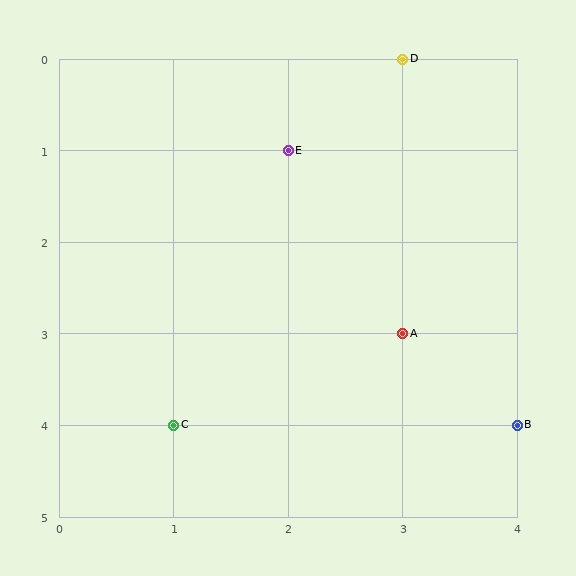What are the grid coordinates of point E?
Point E is at grid coordinates (2, 1).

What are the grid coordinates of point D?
Point D is at grid coordinates (3, 0).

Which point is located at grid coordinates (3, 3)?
Point A is at (3, 3).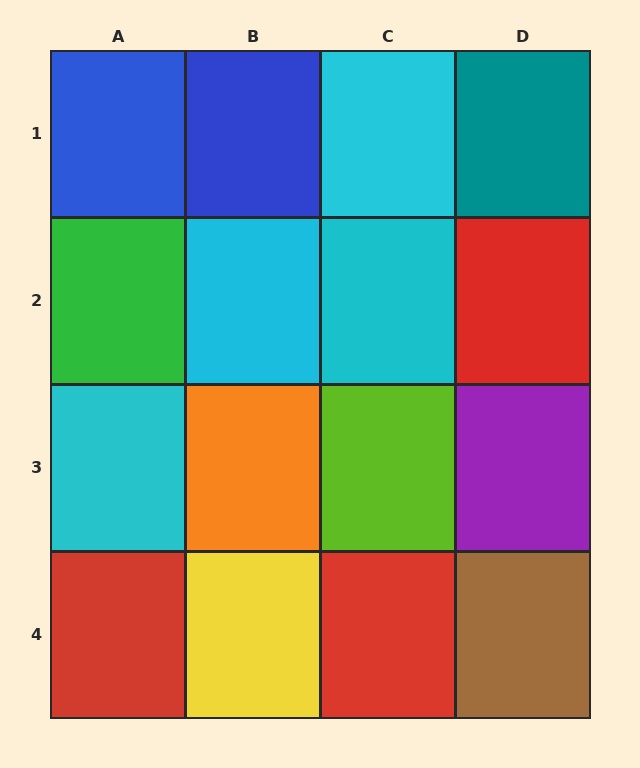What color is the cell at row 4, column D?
Brown.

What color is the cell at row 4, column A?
Red.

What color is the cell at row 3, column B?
Orange.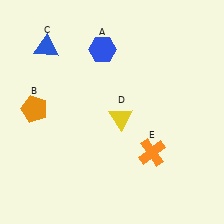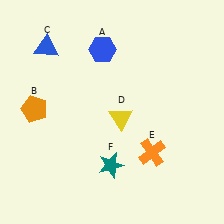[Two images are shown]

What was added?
A teal star (F) was added in Image 2.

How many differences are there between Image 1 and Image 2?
There is 1 difference between the two images.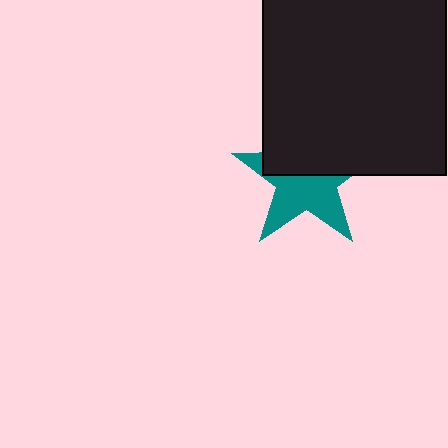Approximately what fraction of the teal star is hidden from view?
Roughly 47% of the teal star is hidden behind the black square.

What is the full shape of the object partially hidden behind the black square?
The partially hidden object is a teal star.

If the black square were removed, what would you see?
You would see the complete teal star.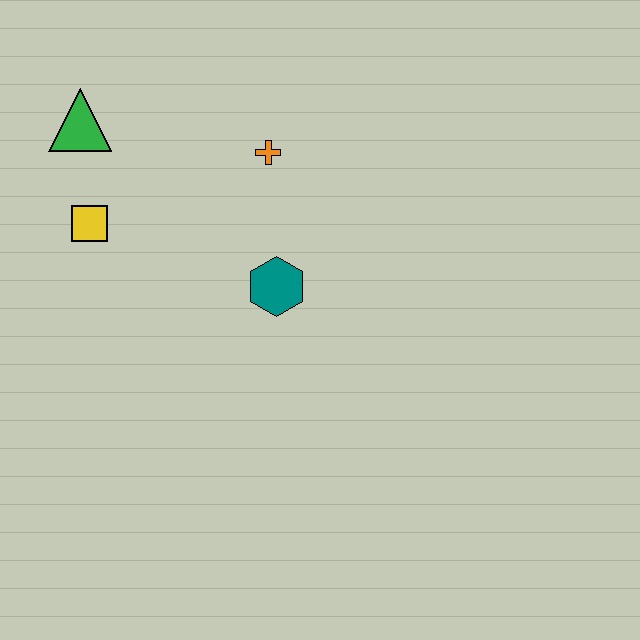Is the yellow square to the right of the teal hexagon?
No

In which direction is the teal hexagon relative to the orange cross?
The teal hexagon is below the orange cross.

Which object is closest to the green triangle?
The yellow square is closest to the green triangle.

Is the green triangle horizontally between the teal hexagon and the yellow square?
No